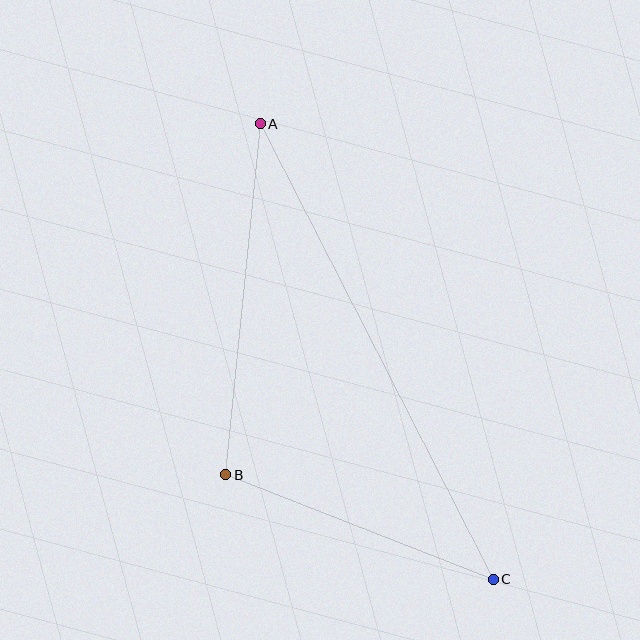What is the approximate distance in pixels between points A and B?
The distance between A and B is approximately 353 pixels.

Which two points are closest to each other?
Points B and C are closest to each other.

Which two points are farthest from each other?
Points A and C are farthest from each other.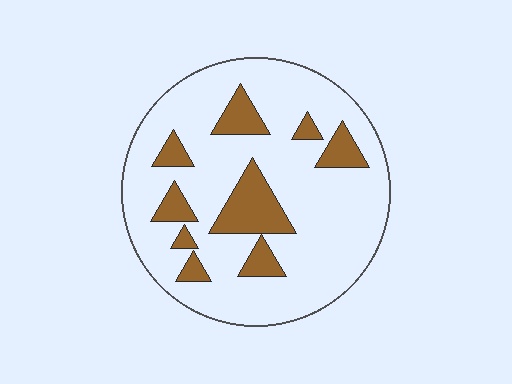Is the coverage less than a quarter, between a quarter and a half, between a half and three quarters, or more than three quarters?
Less than a quarter.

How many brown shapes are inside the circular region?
9.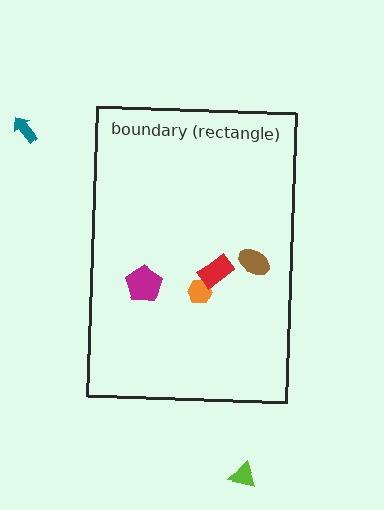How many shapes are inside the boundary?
4 inside, 2 outside.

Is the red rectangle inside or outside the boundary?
Inside.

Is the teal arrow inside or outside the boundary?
Outside.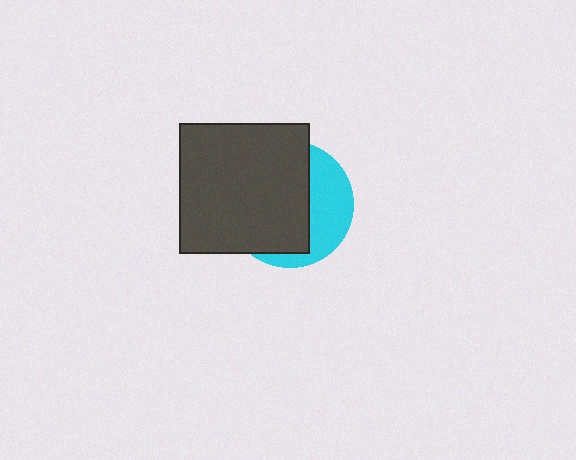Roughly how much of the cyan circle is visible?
A small part of it is visible (roughly 36%).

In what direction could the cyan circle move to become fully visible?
The cyan circle could move right. That would shift it out from behind the dark gray square entirely.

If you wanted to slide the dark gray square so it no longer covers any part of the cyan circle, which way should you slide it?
Slide it left — that is the most direct way to separate the two shapes.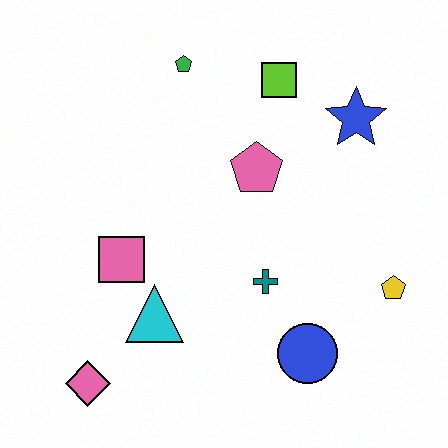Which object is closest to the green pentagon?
The lime square is closest to the green pentagon.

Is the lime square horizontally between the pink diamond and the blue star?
Yes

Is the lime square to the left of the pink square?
No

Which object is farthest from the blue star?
The pink diamond is farthest from the blue star.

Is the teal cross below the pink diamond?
No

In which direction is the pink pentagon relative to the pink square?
The pink pentagon is to the right of the pink square.